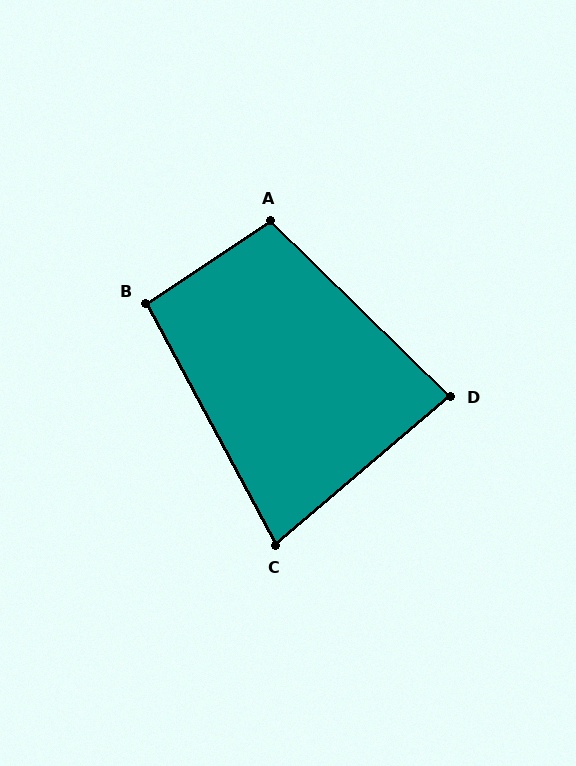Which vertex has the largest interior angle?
A, at approximately 102 degrees.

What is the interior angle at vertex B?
Approximately 95 degrees (obtuse).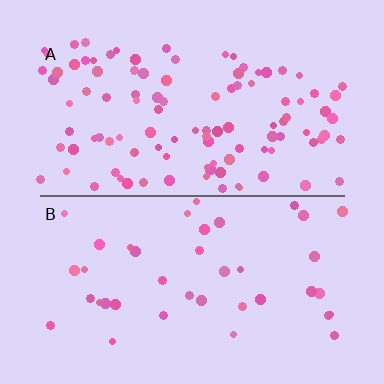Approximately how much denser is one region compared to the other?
Approximately 2.7× — region A over region B.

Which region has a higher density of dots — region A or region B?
A (the top).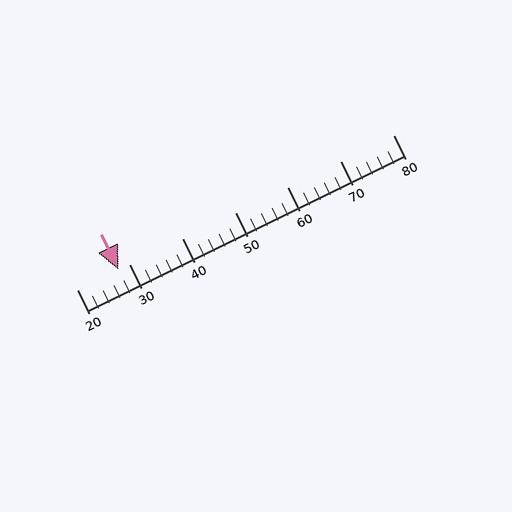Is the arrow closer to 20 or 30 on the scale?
The arrow is closer to 30.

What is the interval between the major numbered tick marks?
The major tick marks are spaced 10 units apart.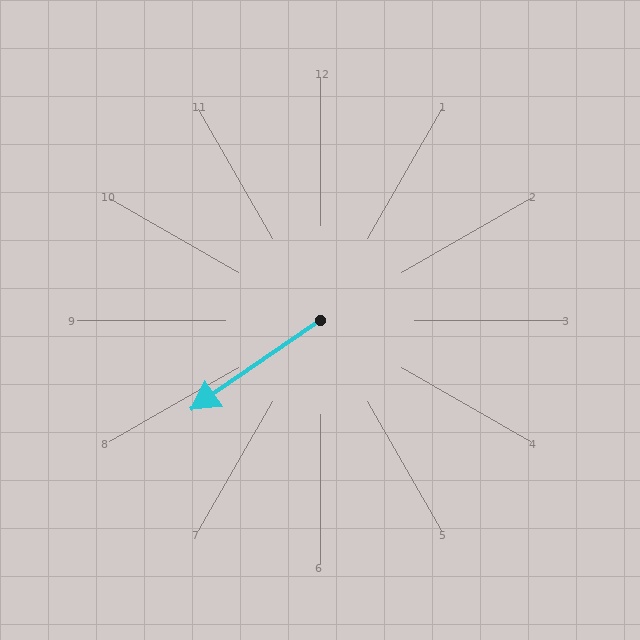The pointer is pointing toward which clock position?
Roughly 8 o'clock.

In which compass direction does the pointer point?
Southwest.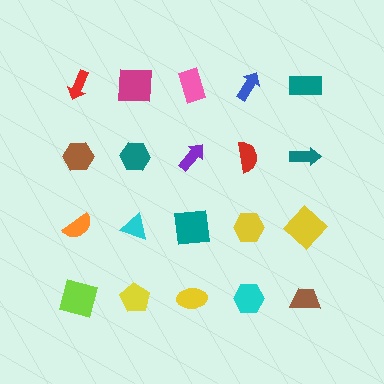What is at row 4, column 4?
A cyan hexagon.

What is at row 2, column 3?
A purple arrow.